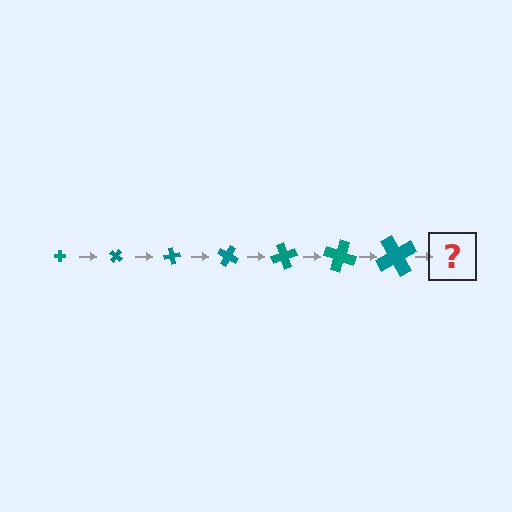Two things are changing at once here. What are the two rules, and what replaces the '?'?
The two rules are that the cross grows larger each step and it rotates 40 degrees each step. The '?' should be a cross, larger than the previous one and rotated 280 degrees from the start.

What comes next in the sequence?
The next element should be a cross, larger than the previous one and rotated 280 degrees from the start.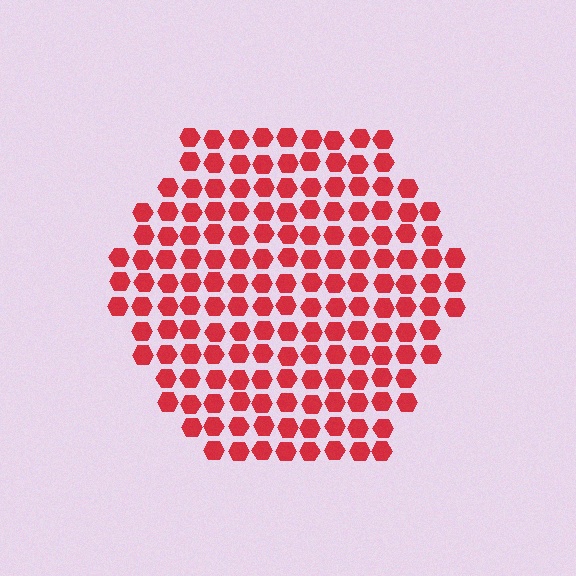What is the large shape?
The large shape is a hexagon.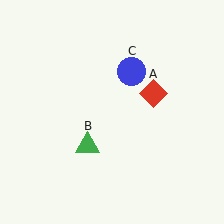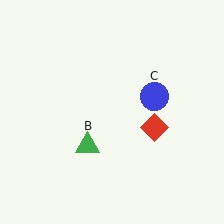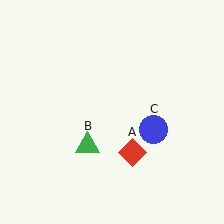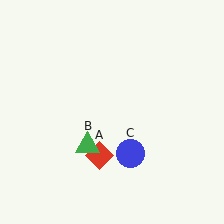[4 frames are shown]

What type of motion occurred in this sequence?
The red diamond (object A), blue circle (object C) rotated clockwise around the center of the scene.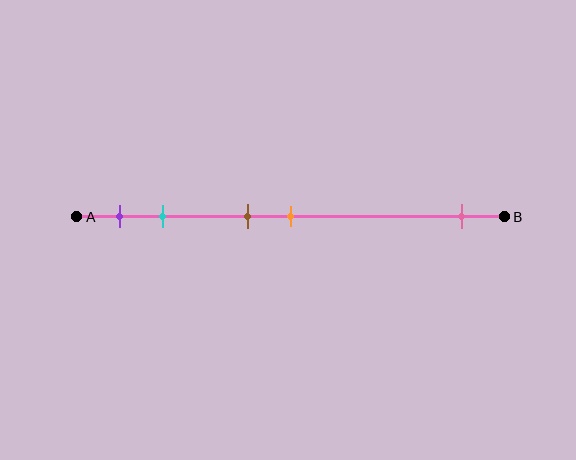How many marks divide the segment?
There are 5 marks dividing the segment.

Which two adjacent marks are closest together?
The brown and orange marks are the closest adjacent pair.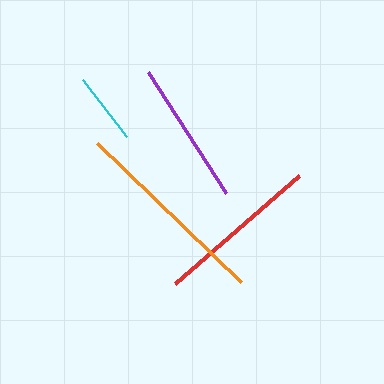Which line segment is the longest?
The orange line is the longest at approximately 200 pixels.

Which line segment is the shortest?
The cyan line is the shortest at approximately 72 pixels.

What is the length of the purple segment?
The purple segment is approximately 144 pixels long.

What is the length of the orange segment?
The orange segment is approximately 200 pixels long.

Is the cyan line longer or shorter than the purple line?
The purple line is longer than the cyan line.